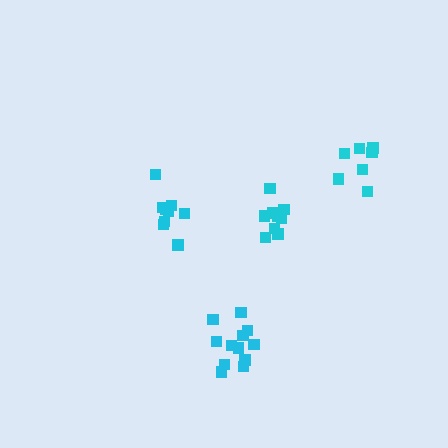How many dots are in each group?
Group 1: 9 dots, Group 2: 9 dots, Group 3: 7 dots, Group 4: 12 dots (37 total).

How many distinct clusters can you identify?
There are 4 distinct clusters.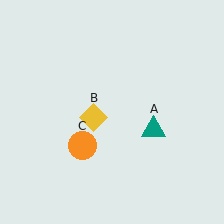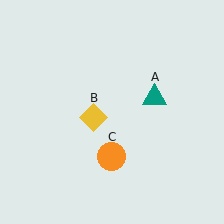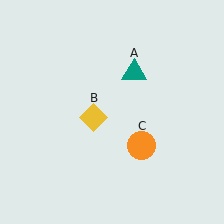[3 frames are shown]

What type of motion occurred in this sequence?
The teal triangle (object A), orange circle (object C) rotated counterclockwise around the center of the scene.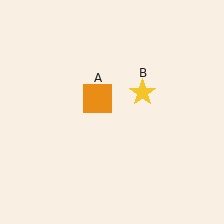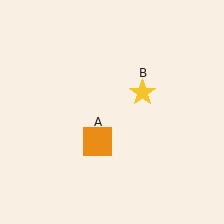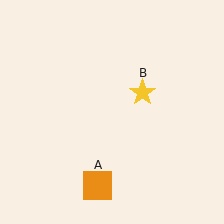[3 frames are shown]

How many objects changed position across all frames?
1 object changed position: orange square (object A).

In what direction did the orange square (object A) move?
The orange square (object A) moved down.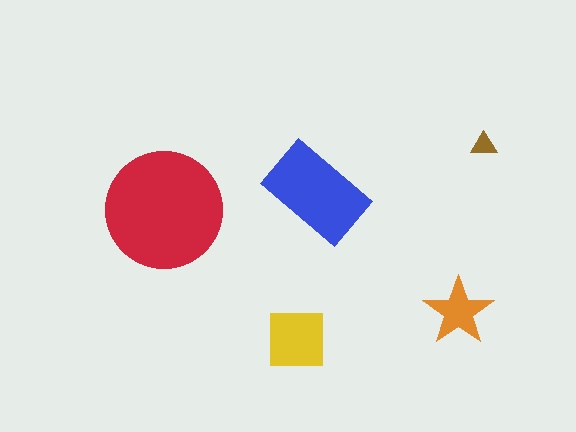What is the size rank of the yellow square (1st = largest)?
3rd.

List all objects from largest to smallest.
The red circle, the blue rectangle, the yellow square, the orange star, the brown triangle.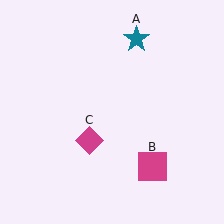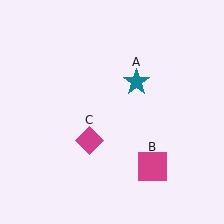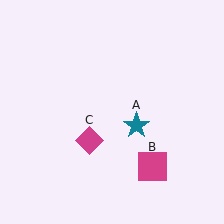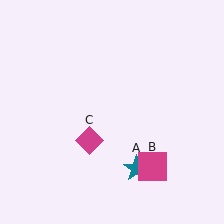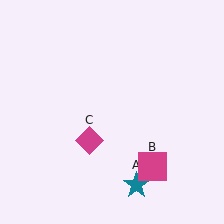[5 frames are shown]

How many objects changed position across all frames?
1 object changed position: teal star (object A).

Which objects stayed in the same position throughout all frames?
Magenta square (object B) and magenta diamond (object C) remained stationary.